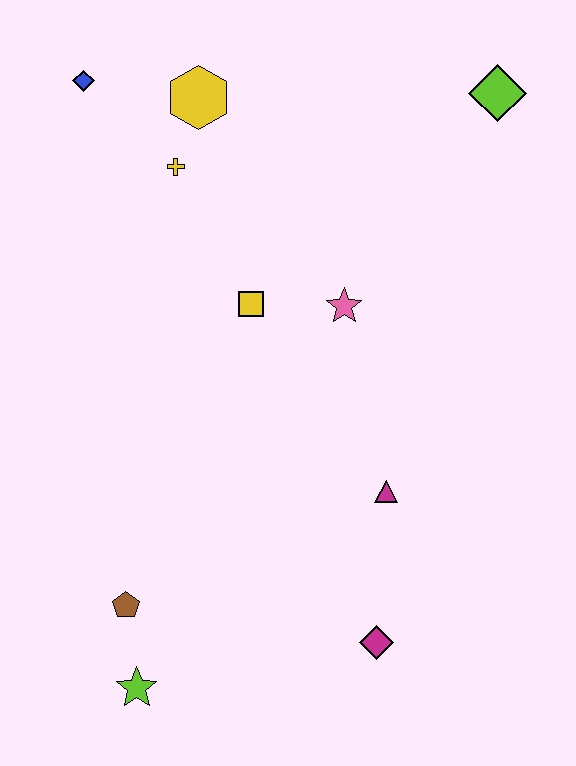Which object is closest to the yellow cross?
The yellow hexagon is closest to the yellow cross.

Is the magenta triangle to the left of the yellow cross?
No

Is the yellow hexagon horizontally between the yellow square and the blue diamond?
Yes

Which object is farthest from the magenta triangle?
The blue diamond is farthest from the magenta triangle.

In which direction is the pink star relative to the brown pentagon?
The pink star is above the brown pentagon.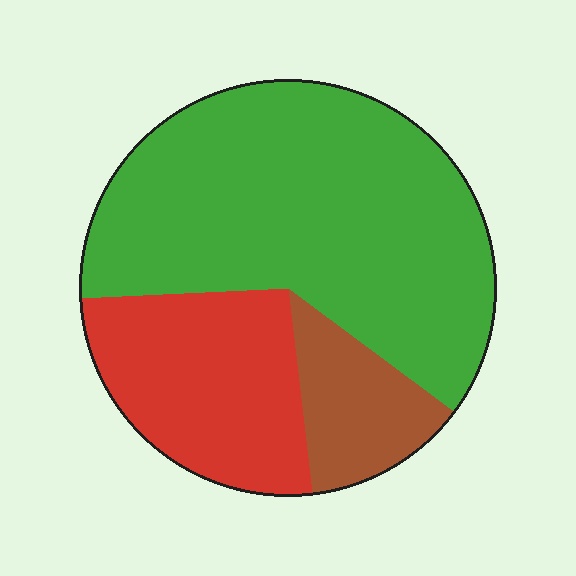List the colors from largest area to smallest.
From largest to smallest: green, red, brown.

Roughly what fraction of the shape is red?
Red covers 26% of the shape.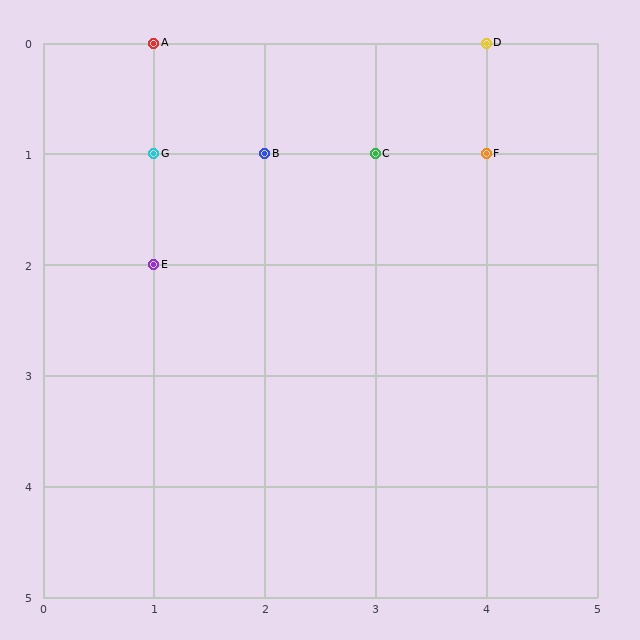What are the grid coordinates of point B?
Point B is at grid coordinates (2, 1).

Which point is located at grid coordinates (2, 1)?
Point B is at (2, 1).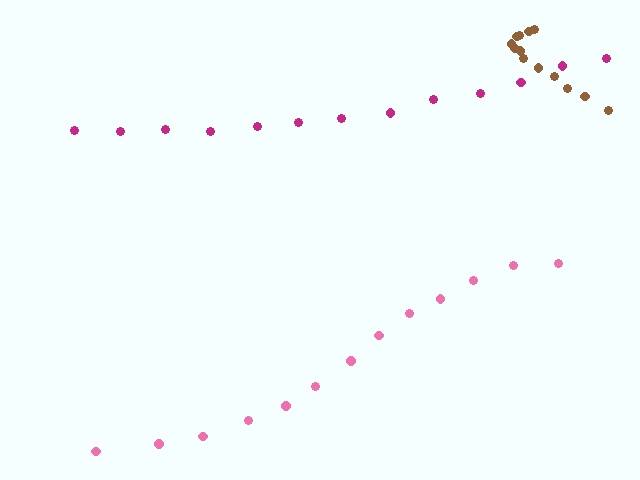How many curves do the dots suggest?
There are 3 distinct paths.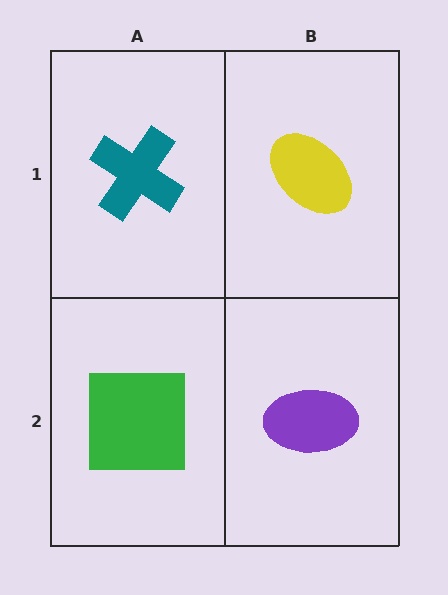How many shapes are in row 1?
2 shapes.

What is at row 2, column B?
A purple ellipse.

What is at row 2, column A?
A green square.